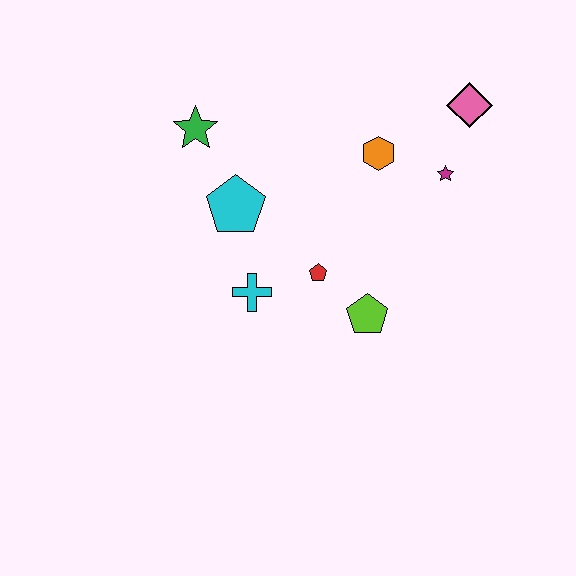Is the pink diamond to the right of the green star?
Yes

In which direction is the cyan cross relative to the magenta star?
The cyan cross is to the left of the magenta star.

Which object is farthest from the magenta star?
The green star is farthest from the magenta star.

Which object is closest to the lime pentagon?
The red pentagon is closest to the lime pentagon.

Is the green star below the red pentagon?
No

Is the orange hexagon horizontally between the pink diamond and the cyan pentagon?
Yes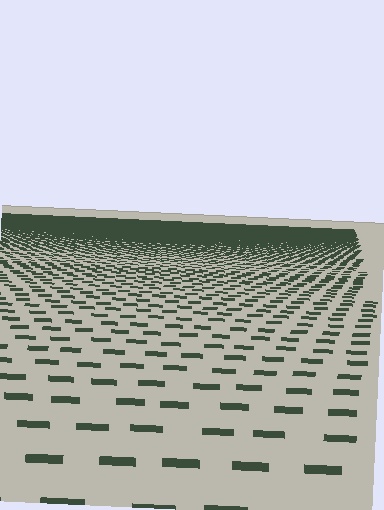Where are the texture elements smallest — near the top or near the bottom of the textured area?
Near the top.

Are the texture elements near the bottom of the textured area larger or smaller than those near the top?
Larger. Near the bottom, elements are closer to the viewer and appear at a bigger on-screen size.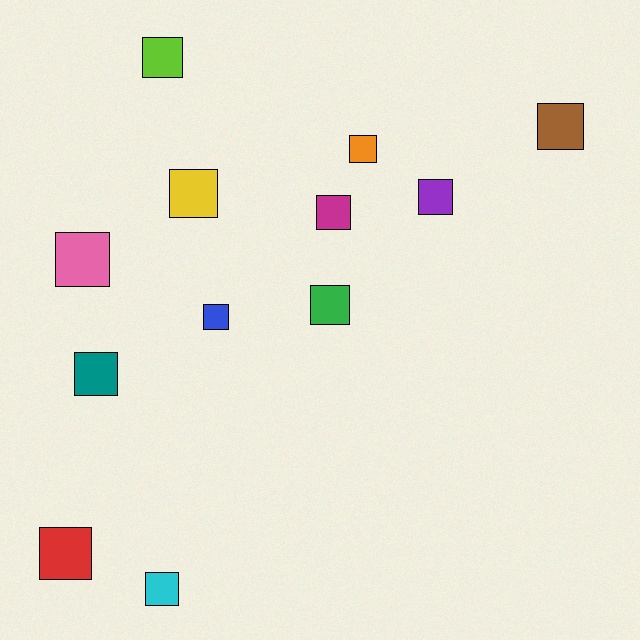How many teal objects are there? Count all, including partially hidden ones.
There is 1 teal object.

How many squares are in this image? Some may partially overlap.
There are 12 squares.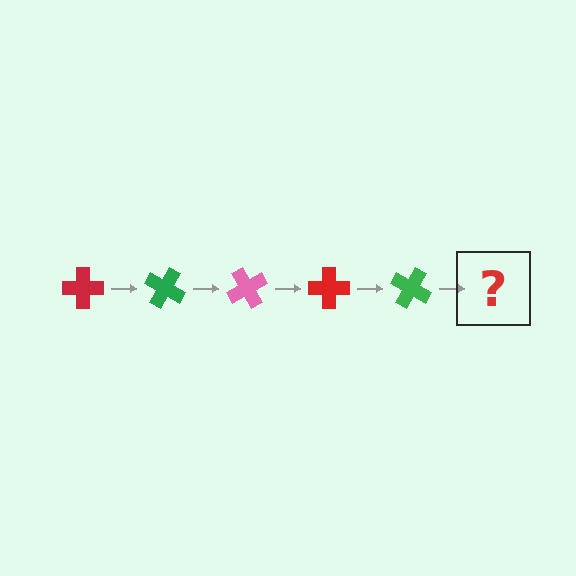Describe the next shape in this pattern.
It should be a pink cross, rotated 150 degrees from the start.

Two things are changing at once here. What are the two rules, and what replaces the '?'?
The two rules are that it rotates 30 degrees each step and the color cycles through red, green, and pink. The '?' should be a pink cross, rotated 150 degrees from the start.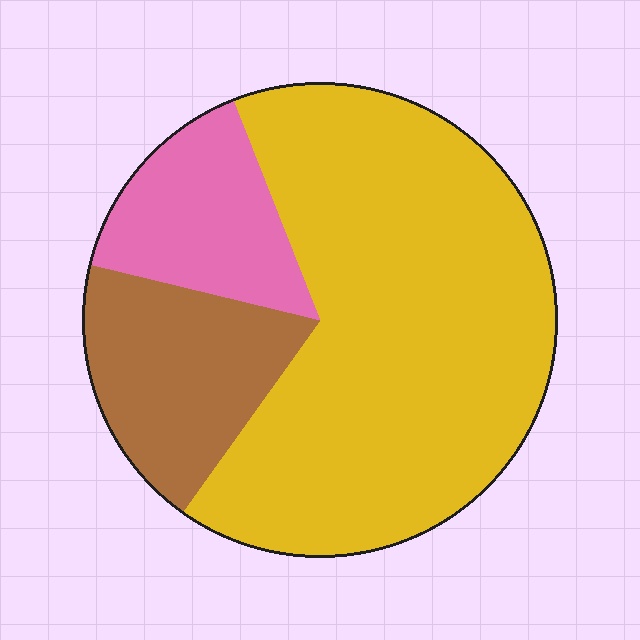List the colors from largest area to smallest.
From largest to smallest: yellow, brown, pink.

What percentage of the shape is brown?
Brown takes up about one fifth (1/5) of the shape.